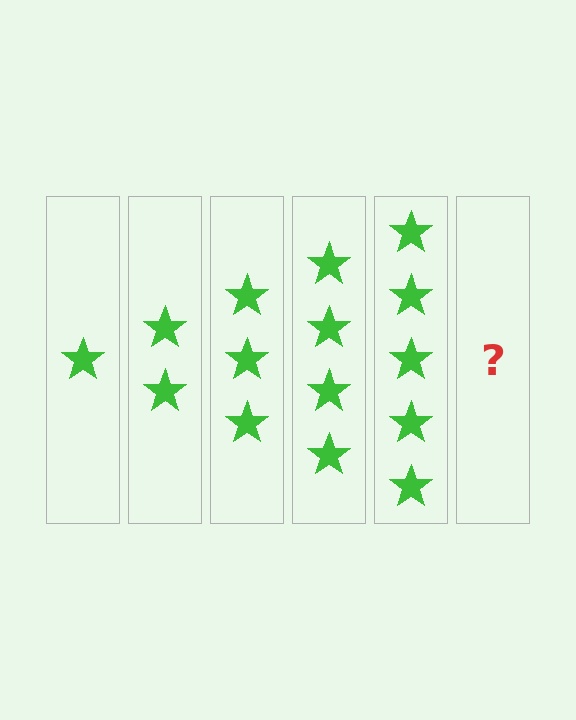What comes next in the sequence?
The next element should be 6 stars.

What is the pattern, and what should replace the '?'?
The pattern is that each step adds one more star. The '?' should be 6 stars.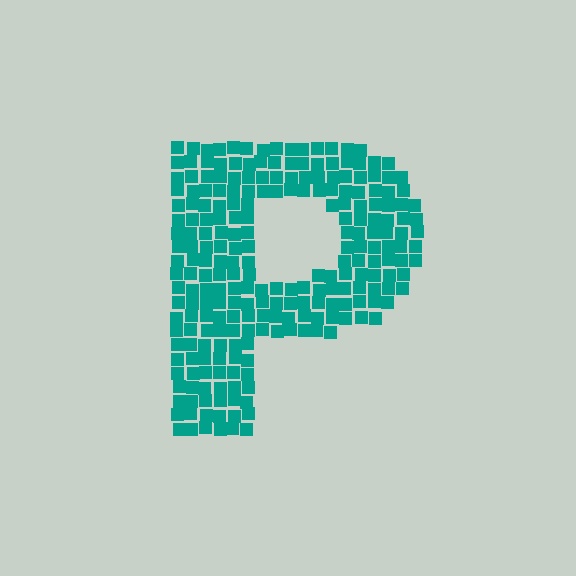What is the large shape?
The large shape is the letter P.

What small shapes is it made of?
It is made of small squares.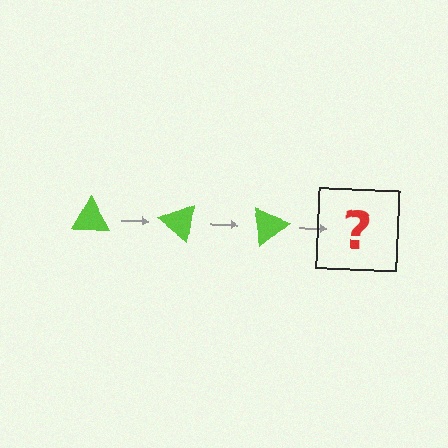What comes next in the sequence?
The next element should be a lime triangle rotated 120 degrees.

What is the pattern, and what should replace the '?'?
The pattern is that the triangle rotates 40 degrees each step. The '?' should be a lime triangle rotated 120 degrees.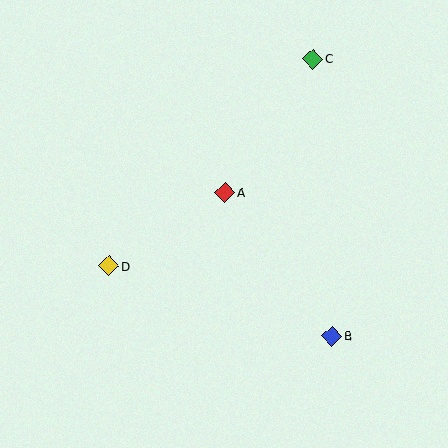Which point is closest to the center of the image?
Point A at (225, 192) is closest to the center.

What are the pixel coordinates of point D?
Point D is at (109, 266).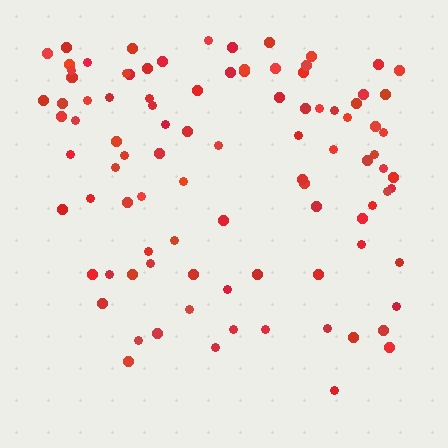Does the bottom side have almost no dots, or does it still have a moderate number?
Still a moderate number, just noticeably fewer than the top.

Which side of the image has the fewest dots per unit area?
The bottom.